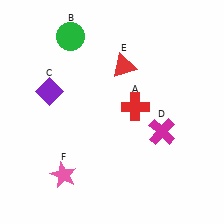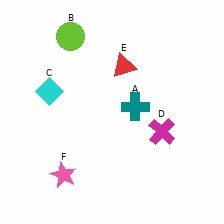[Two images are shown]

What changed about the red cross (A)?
In Image 1, A is red. In Image 2, it changed to teal.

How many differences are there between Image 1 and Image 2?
There are 3 differences between the two images.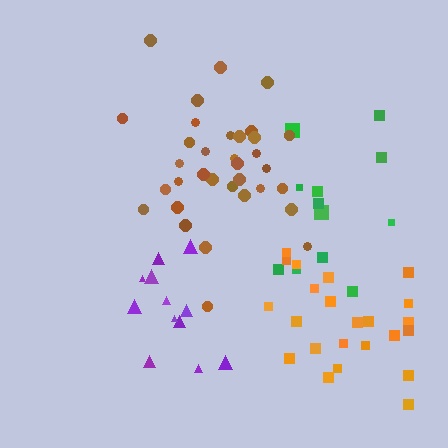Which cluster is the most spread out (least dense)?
Green.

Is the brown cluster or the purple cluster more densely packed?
Purple.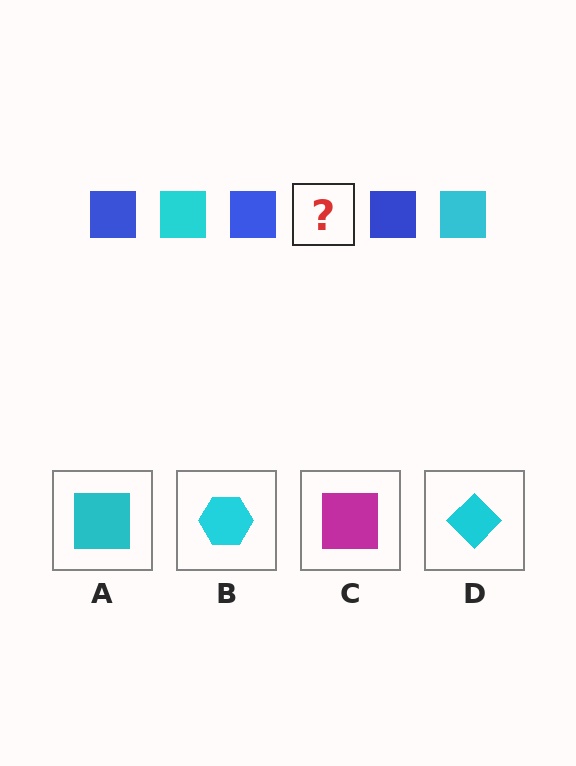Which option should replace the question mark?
Option A.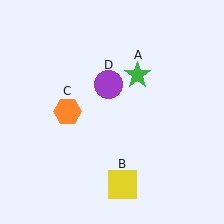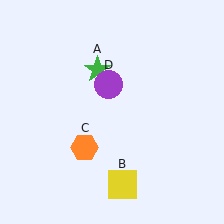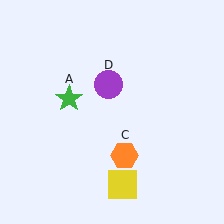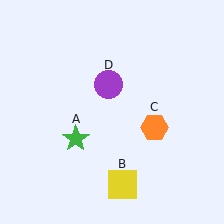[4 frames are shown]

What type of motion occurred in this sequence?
The green star (object A), orange hexagon (object C) rotated counterclockwise around the center of the scene.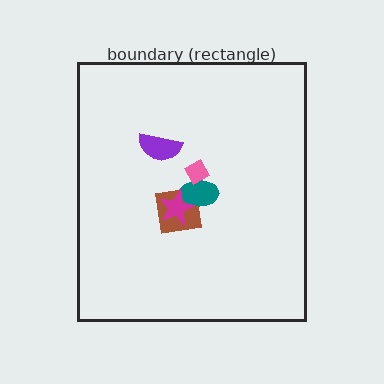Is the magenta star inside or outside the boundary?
Inside.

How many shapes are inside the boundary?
5 inside, 0 outside.